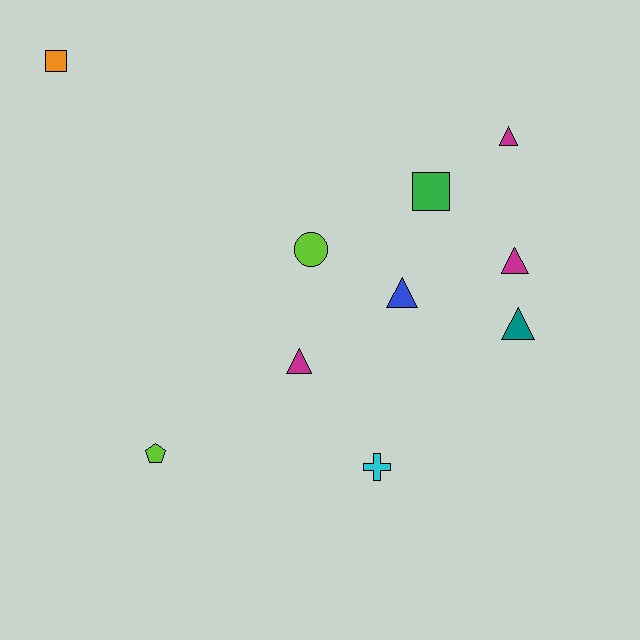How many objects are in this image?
There are 10 objects.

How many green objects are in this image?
There is 1 green object.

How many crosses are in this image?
There is 1 cross.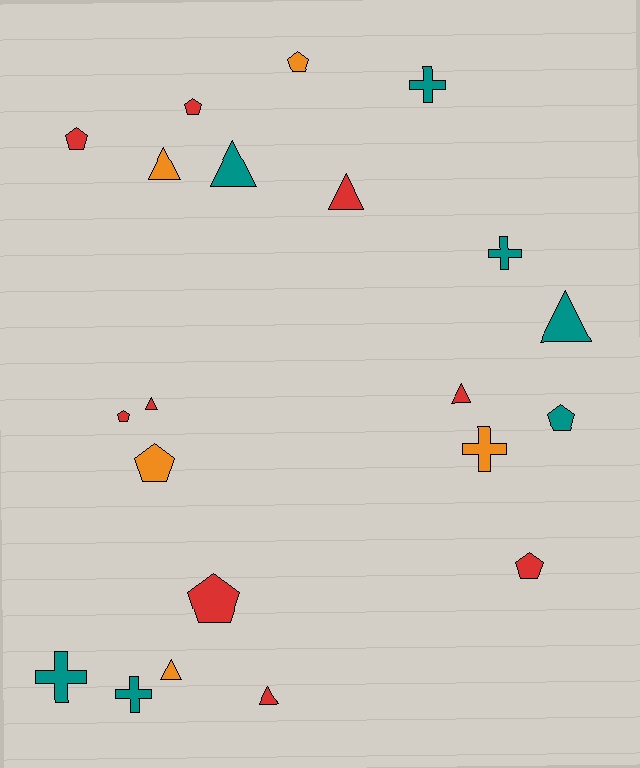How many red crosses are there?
There are no red crosses.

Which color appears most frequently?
Red, with 9 objects.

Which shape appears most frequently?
Pentagon, with 8 objects.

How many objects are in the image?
There are 21 objects.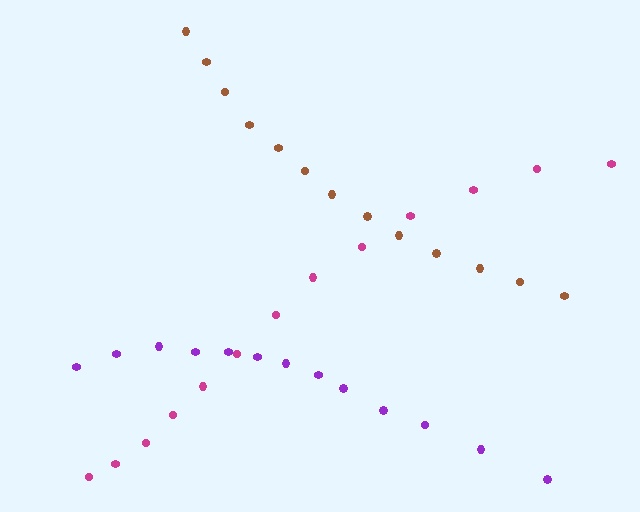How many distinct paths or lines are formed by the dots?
There are 3 distinct paths.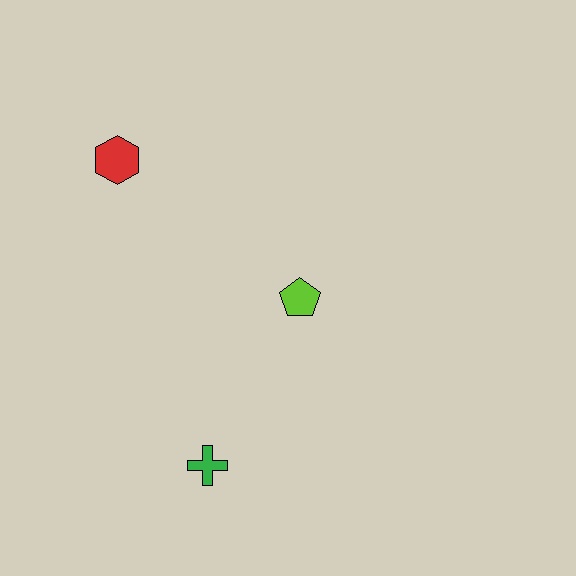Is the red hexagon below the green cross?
No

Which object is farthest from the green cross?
The red hexagon is farthest from the green cross.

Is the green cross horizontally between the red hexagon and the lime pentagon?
Yes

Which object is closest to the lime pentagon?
The green cross is closest to the lime pentagon.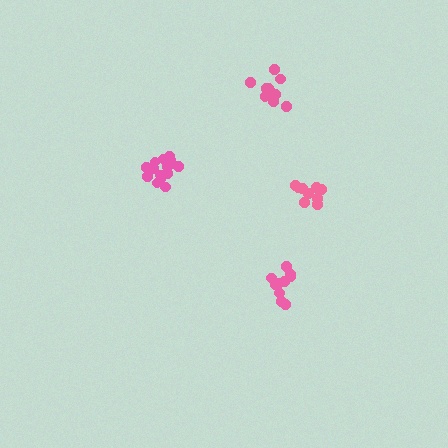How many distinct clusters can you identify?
There are 4 distinct clusters.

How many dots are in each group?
Group 1: 15 dots, Group 2: 9 dots, Group 3: 11 dots, Group 4: 11 dots (46 total).